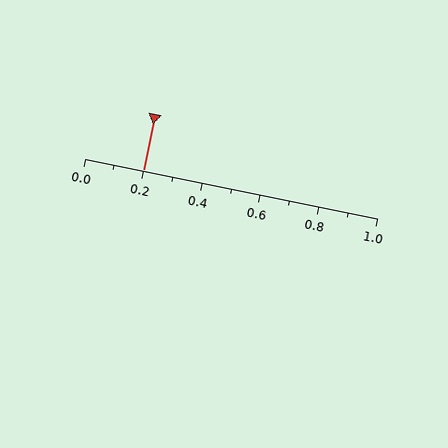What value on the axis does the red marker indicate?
The marker indicates approximately 0.2.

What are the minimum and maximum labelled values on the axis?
The axis runs from 0.0 to 1.0.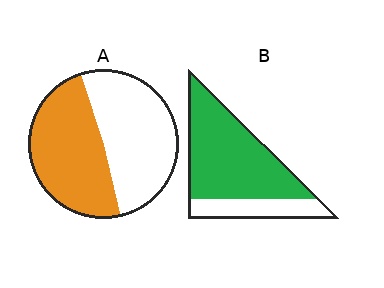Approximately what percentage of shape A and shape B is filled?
A is approximately 50% and B is approximately 75%.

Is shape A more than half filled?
Roughly half.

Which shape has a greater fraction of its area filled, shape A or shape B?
Shape B.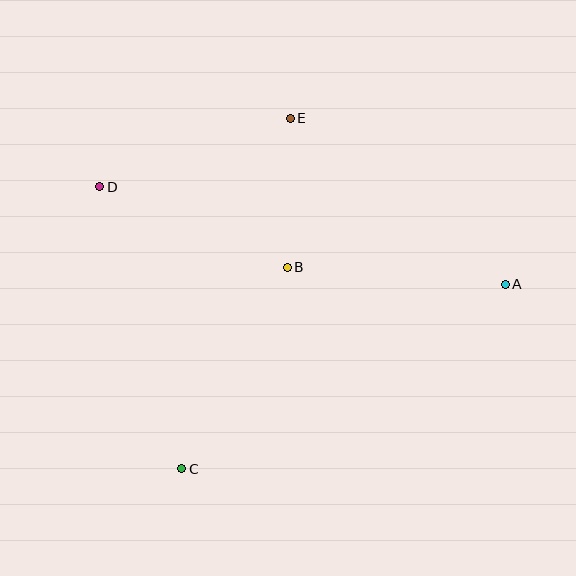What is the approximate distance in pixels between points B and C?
The distance between B and C is approximately 228 pixels.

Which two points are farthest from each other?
Points A and D are farthest from each other.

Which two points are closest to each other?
Points B and E are closest to each other.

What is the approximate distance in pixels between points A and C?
The distance between A and C is approximately 372 pixels.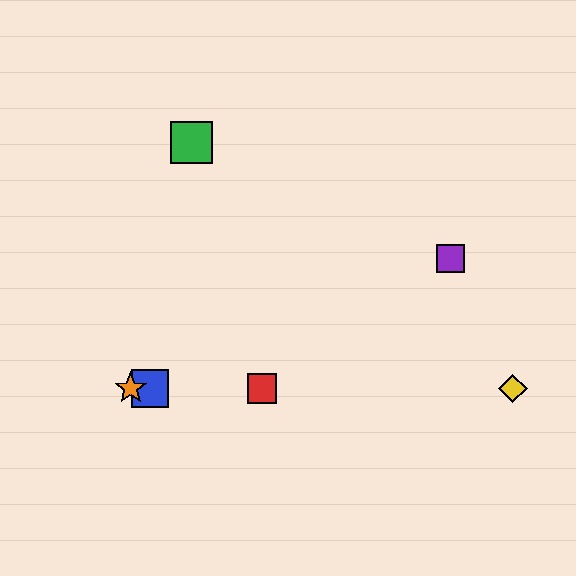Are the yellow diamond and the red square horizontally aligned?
Yes, both are at y≈388.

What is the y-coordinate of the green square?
The green square is at y≈143.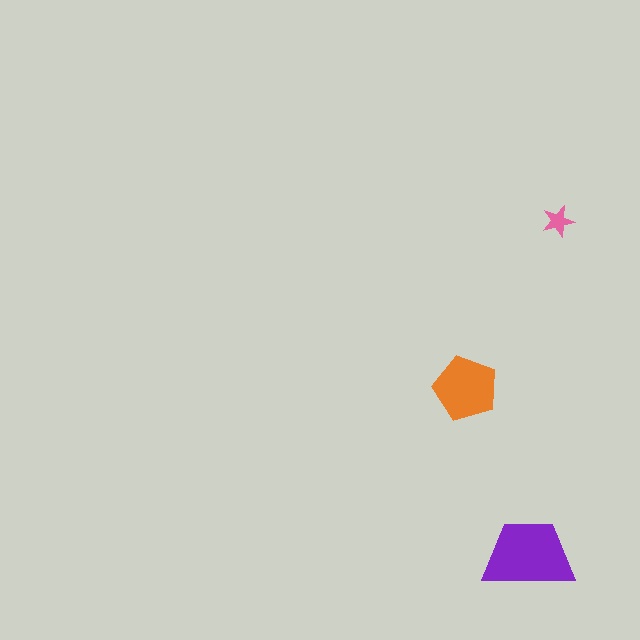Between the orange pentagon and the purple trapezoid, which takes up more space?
The purple trapezoid.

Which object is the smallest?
The pink star.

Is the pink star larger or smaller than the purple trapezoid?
Smaller.